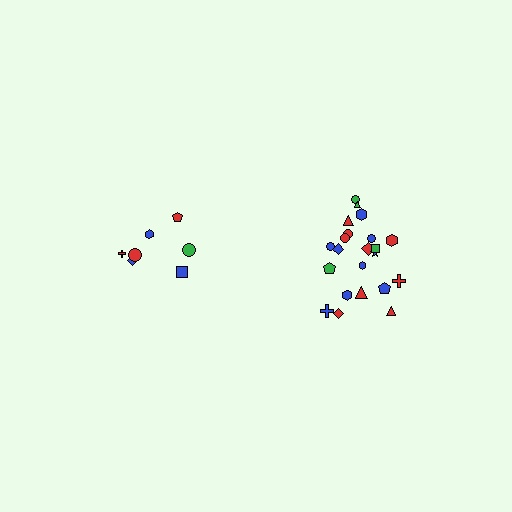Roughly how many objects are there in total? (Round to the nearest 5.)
Roughly 30 objects in total.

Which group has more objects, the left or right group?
The right group.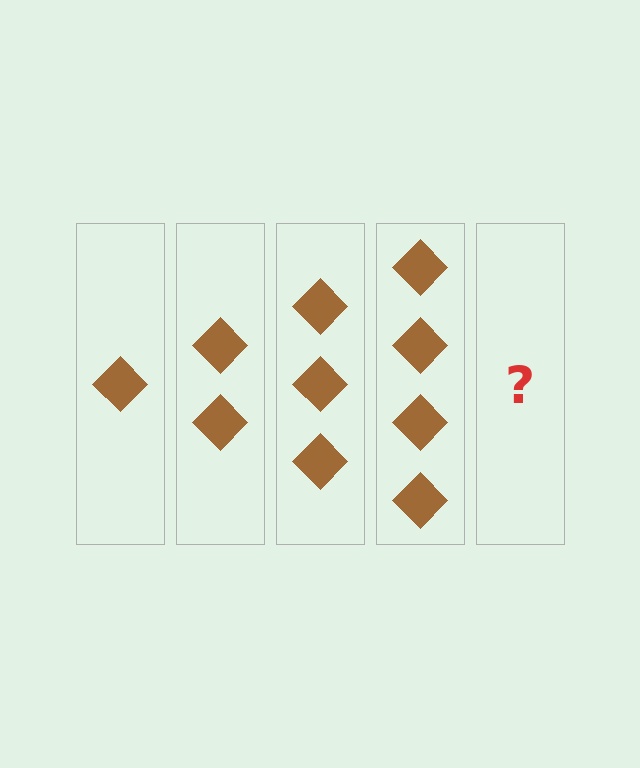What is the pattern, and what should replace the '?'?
The pattern is that each step adds one more diamond. The '?' should be 5 diamonds.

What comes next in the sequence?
The next element should be 5 diamonds.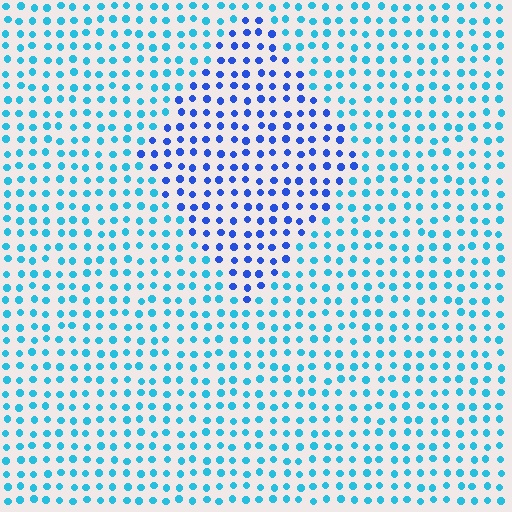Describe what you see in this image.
The image is filled with small cyan elements in a uniform arrangement. A diamond-shaped region is visible where the elements are tinted to a slightly different hue, forming a subtle color boundary.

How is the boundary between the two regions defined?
The boundary is defined purely by a slight shift in hue (about 36 degrees). Spacing, size, and orientation are identical on both sides.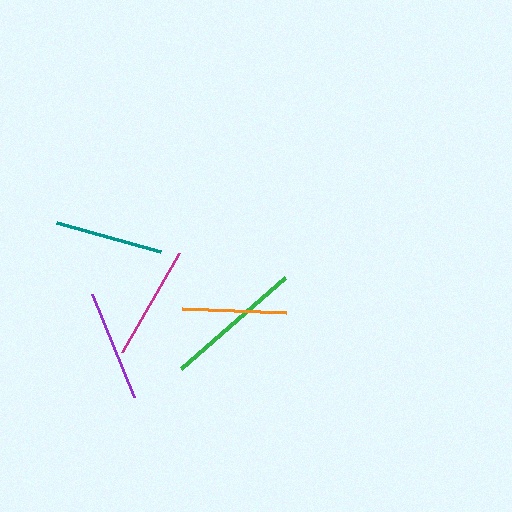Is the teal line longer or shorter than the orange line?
The teal line is longer than the orange line.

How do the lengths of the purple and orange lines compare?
The purple and orange lines are approximately the same length.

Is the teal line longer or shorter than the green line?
The green line is longer than the teal line.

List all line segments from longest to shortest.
From longest to shortest: green, magenta, purple, teal, orange.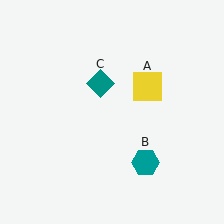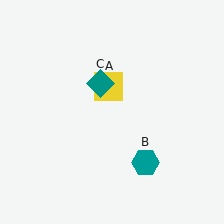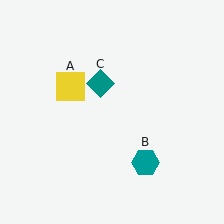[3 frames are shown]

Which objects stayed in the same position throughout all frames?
Teal hexagon (object B) and teal diamond (object C) remained stationary.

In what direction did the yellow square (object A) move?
The yellow square (object A) moved left.